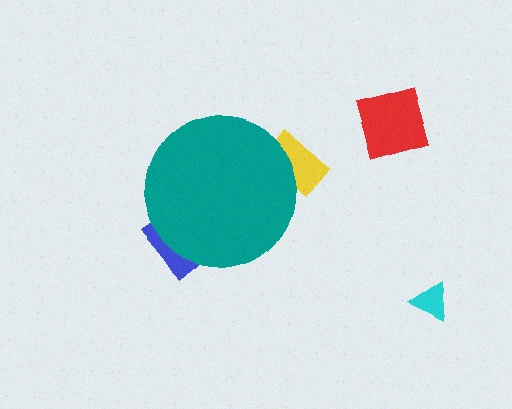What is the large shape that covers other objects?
A teal circle.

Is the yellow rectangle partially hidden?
Yes, the yellow rectangle is partially hidden behind the teal circle.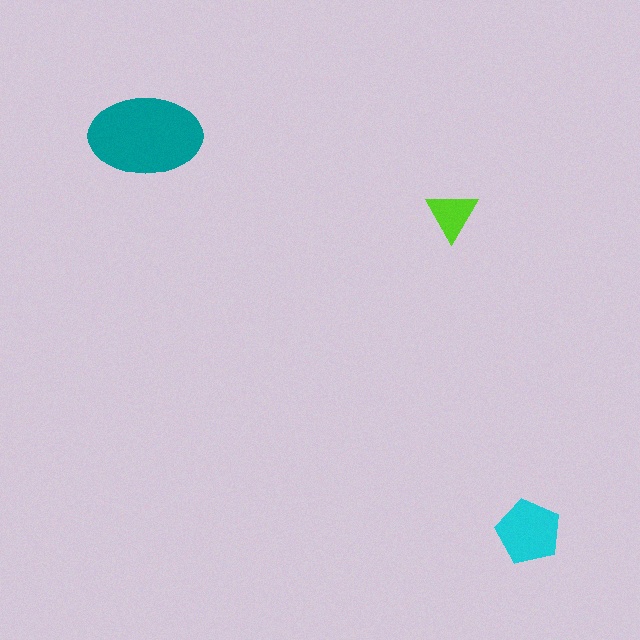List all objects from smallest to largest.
The lime triangle, the cyan pentagon, the teal ellipse.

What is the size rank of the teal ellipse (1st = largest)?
1st.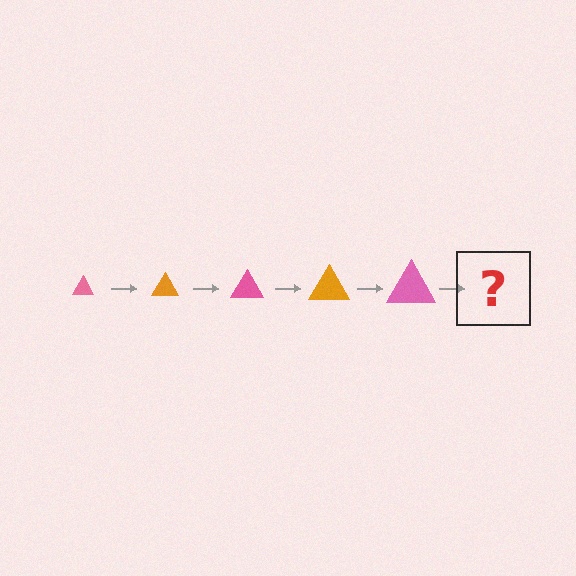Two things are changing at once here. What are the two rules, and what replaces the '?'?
The two rules are that the triangle grows larger each step and the color cycles through pink and orange. The '?' should be an orange triangle, larger than the previous one.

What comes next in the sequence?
The next element should be an orange triangle, larger than the previous one.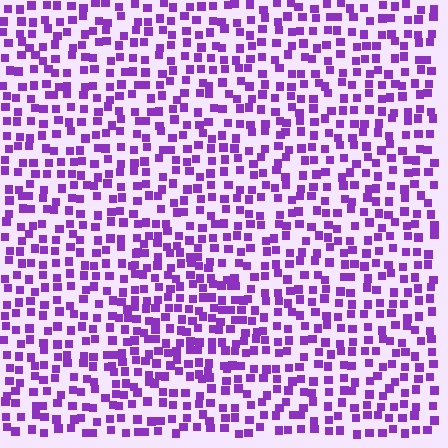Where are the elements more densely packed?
The elements are more densely packed inside the triangle boundary.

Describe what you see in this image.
The image contains small purple elements arranged at two different densities. A triangle-shaped region is visible where the elements are more densely packed than the surrounding area.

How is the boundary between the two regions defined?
The boundary is defined by a change in element density (approximately 1.4x ratio). All elements are the same color, size, and shape.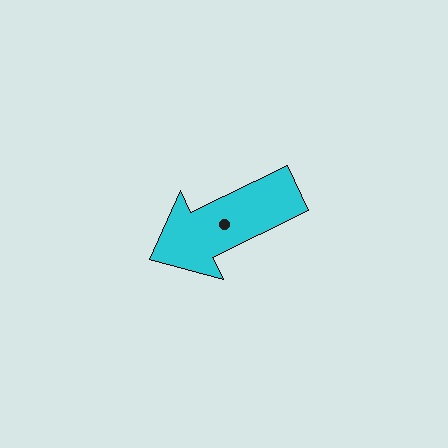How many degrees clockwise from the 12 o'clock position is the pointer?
Approximately 244 degrees.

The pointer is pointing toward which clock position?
Roughly 8 o'clock.